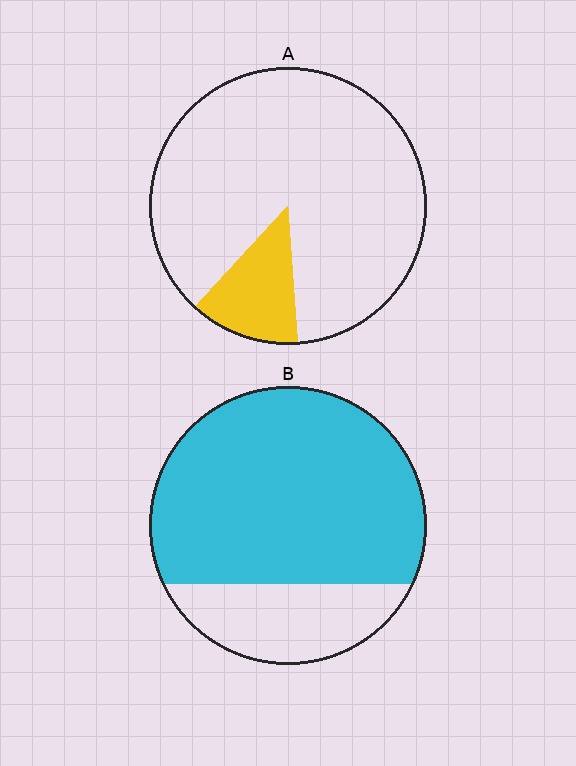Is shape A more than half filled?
No.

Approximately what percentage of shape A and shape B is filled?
A is approximately 15% and B is approximately 75%.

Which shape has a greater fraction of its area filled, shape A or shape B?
Shape B.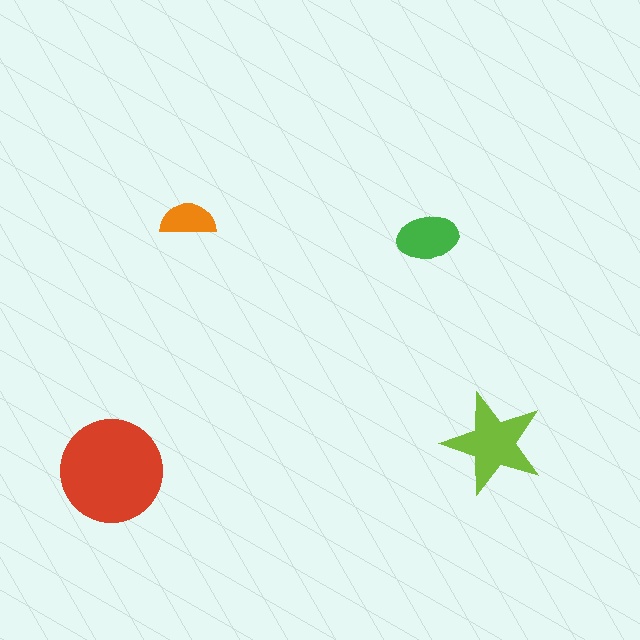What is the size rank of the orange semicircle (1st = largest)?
4th.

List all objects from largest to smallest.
The red circle, the lime star, the green ellipse, the orange semicircle.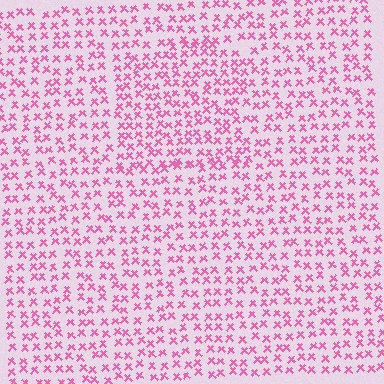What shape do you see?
I see a rectangle.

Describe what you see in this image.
The image contains small pink elements arranged at two different densities. A rectangle-shaped region is visible where the elements are more densely packed than the surrounding area.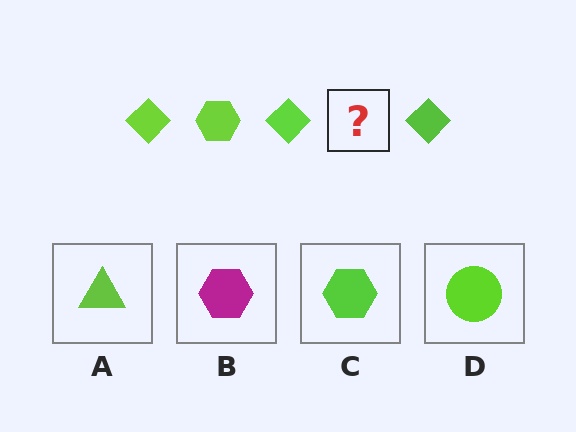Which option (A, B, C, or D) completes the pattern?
C.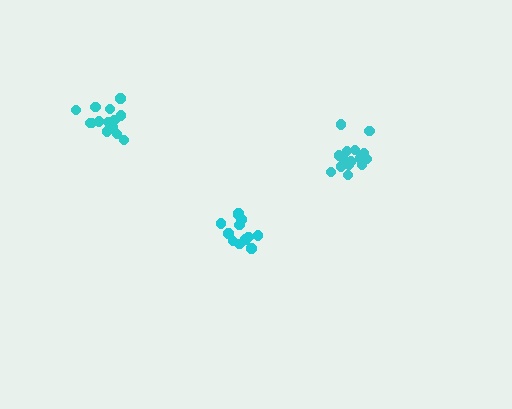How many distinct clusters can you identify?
There are 3 distinct clusters.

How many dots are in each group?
Group 1: 13 dots, Group 2: 14 dots, Group 3: 16 dots (43 total).